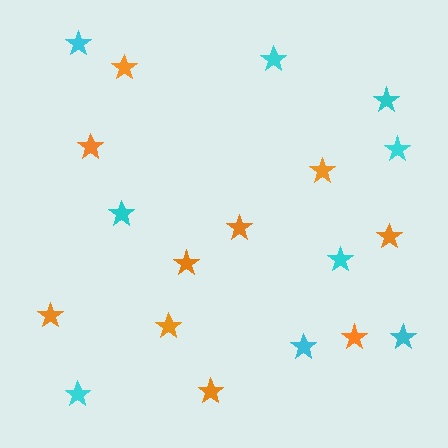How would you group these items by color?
There are 2 groups: one group of cyan stars (9) and one group of orange stars (10).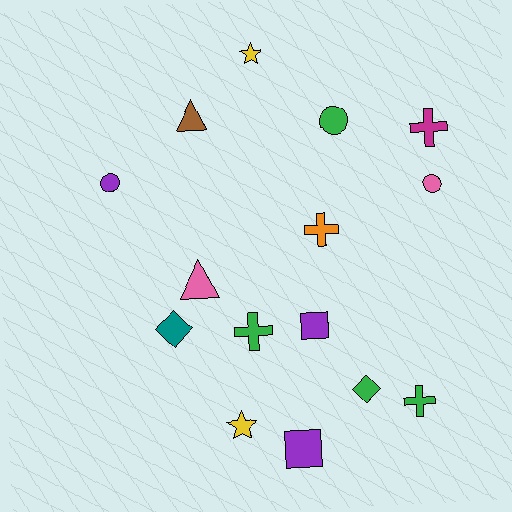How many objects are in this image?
There are 15 objects.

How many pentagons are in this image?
There are no pentagons.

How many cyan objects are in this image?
There are no cyan objects.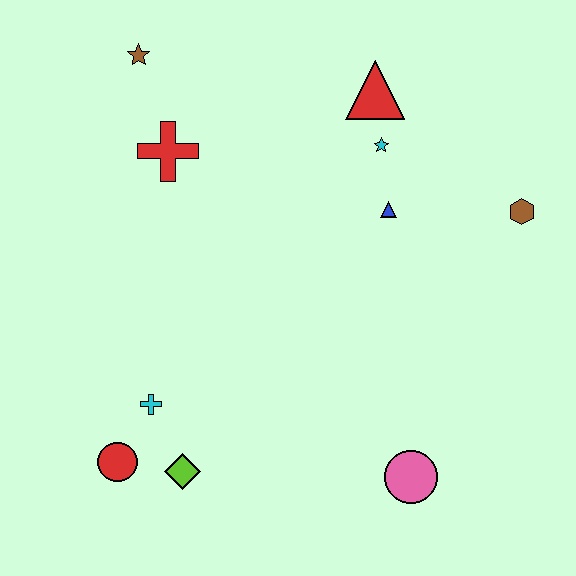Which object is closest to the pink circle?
The lime diamond is closest to the pink circle.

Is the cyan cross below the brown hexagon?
Yes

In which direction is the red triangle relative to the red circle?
The red triangle is above the red circle.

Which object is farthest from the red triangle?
The red circle is farthest from the red triangle.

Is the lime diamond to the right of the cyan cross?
Yes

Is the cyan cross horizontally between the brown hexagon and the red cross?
No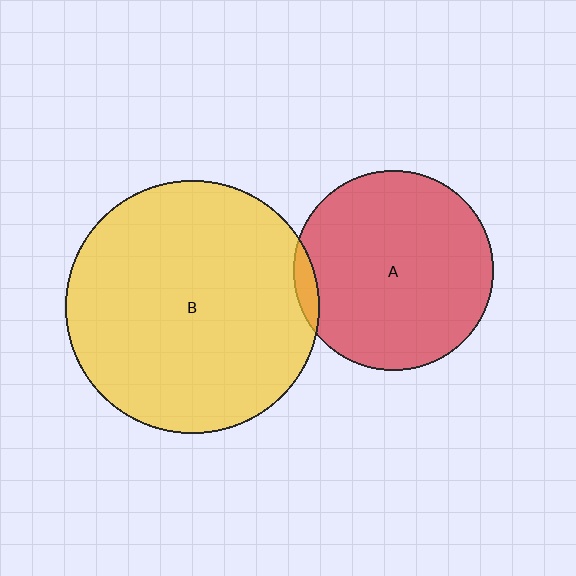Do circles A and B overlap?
Yes.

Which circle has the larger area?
Circle B (yellow).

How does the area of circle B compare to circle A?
Approximately 1.6 times.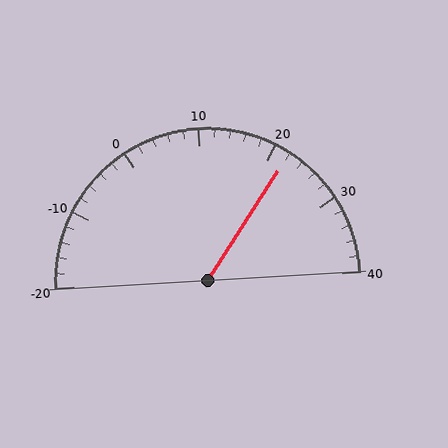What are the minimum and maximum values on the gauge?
The gauge ranges from -20 to 40.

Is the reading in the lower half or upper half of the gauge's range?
The reading is in the upper half of the range (-20 to 40).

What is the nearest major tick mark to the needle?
The nearest major tick mark is 20.